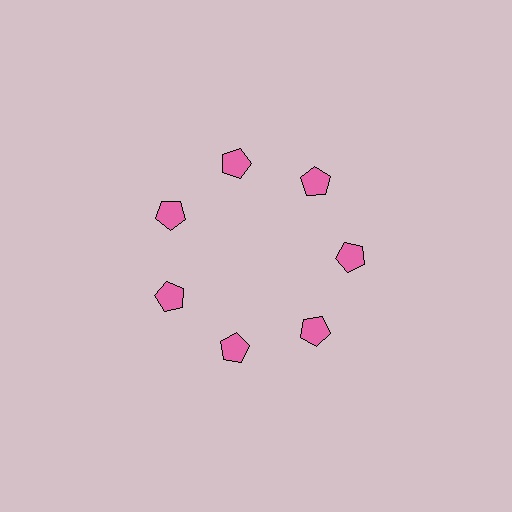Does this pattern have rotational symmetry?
Yes, this pattern has 7-fold rotational symmetry. It looks the same after rotating 51 degrees around the center.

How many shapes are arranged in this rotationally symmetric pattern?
There are 7 shapes, arranged in 7 groups of 1.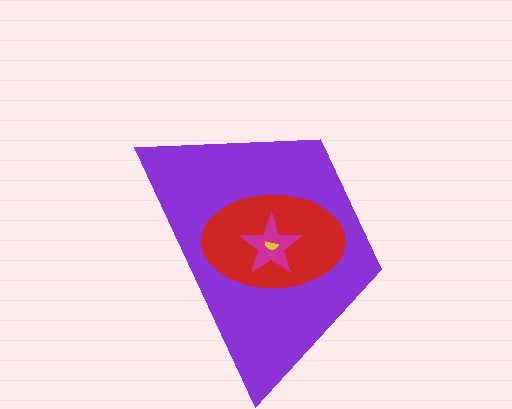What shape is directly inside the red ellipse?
The magenta star.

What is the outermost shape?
The purple trapezoid.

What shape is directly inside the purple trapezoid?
The red ellipse.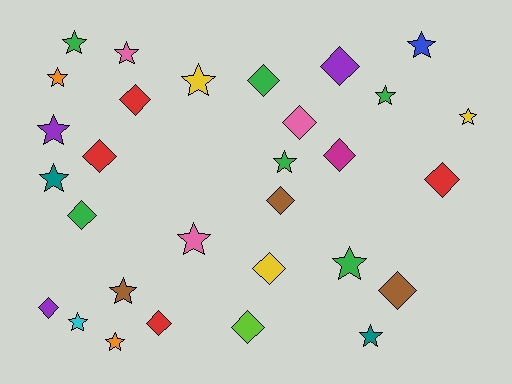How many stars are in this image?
There are 16 stars.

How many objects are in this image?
There are 30 objects.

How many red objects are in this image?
There are 4 red objects.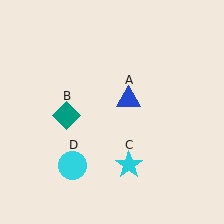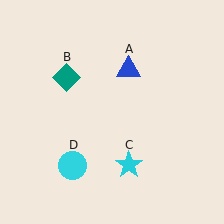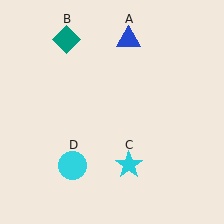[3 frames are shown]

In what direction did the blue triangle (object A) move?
The blue triangle (object A) moved up.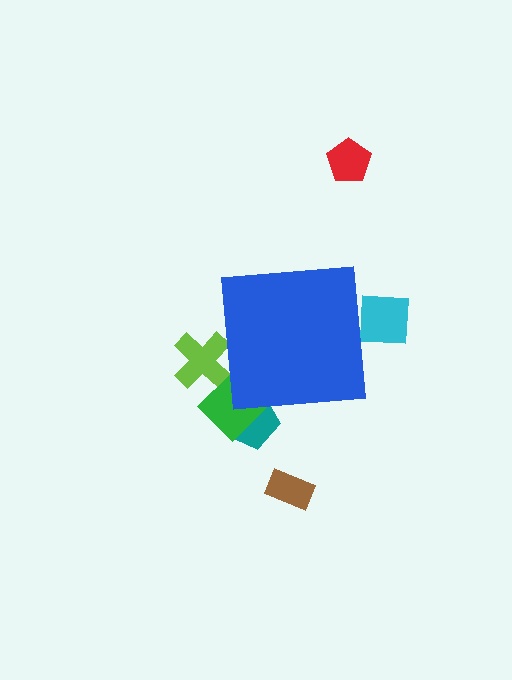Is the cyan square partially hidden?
Yes, the cyan square is partially hidden behind the blue square.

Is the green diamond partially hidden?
Yes, the green diamond is partially hidden behind the blue square.